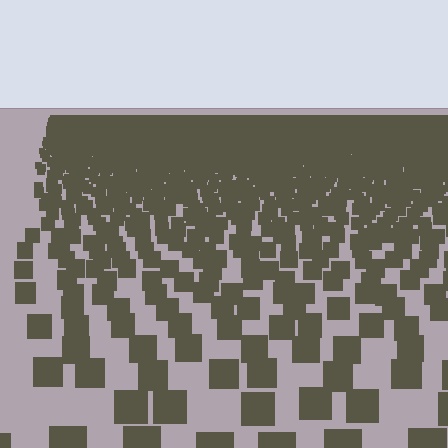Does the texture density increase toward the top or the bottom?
Density increases toward the top.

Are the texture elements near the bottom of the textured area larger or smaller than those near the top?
Larger. Near the bottom, elements are closer to the viewer and appear at a bigger on-screen size.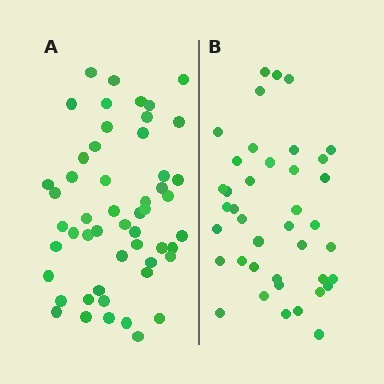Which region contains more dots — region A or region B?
Region A (the left region) has more dots.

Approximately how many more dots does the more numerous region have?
Region A has roughly 12 or so more dots than region B.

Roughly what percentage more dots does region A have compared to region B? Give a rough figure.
About 30% more.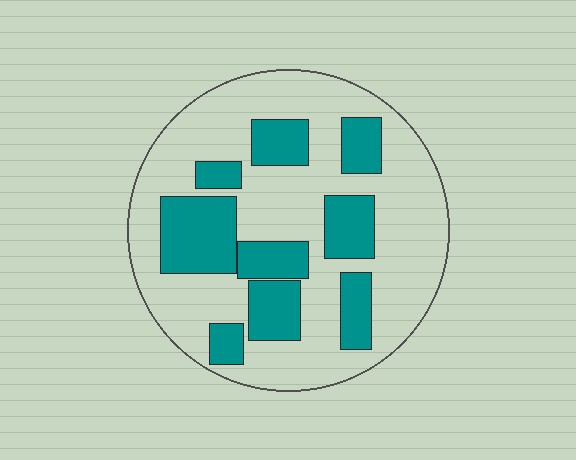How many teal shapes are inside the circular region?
9.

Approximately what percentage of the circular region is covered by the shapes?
Approximately 30%.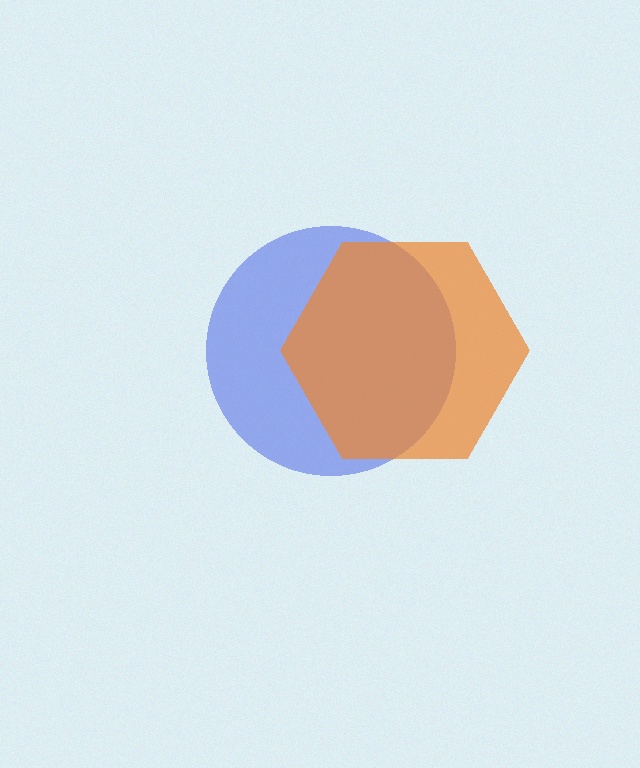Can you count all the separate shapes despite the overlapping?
Yes, there are 2 separate shapes.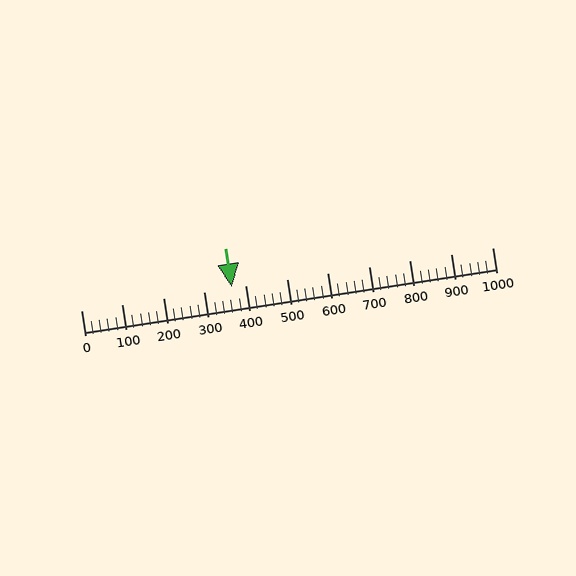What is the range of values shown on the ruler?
The ruler shows values from 0 to 1000.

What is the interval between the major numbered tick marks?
The major tick marks are spaced 100 units apart.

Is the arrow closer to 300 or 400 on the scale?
The arrow is closer to 400.